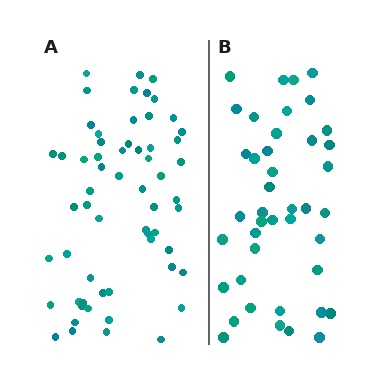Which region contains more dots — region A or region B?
Region A (the left region) has more dots.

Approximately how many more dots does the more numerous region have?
Region A has approximately 20 more dots than region B.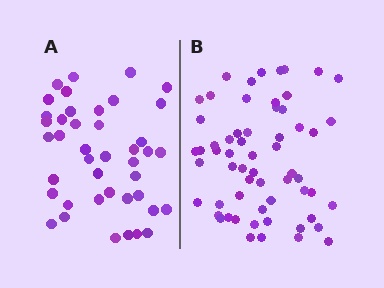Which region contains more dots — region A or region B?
Region B (the right region) has more dots.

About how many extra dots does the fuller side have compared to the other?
Region B has approximately 20 more dots than region A.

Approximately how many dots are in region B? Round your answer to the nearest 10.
About 60 dots.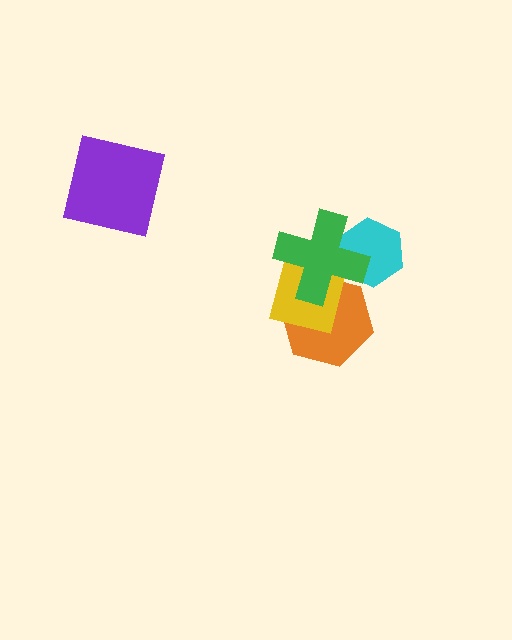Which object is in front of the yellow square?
The green cross is in front of the yellow square.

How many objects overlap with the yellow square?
2 objects overlap with the yellow square.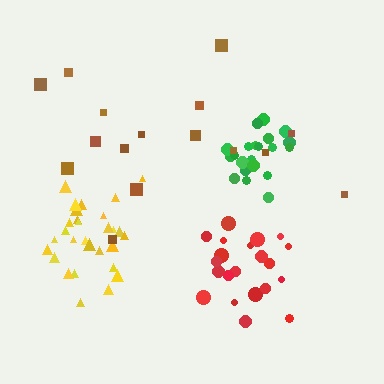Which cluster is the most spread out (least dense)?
Brown.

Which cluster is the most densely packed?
Green.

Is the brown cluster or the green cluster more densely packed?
Green.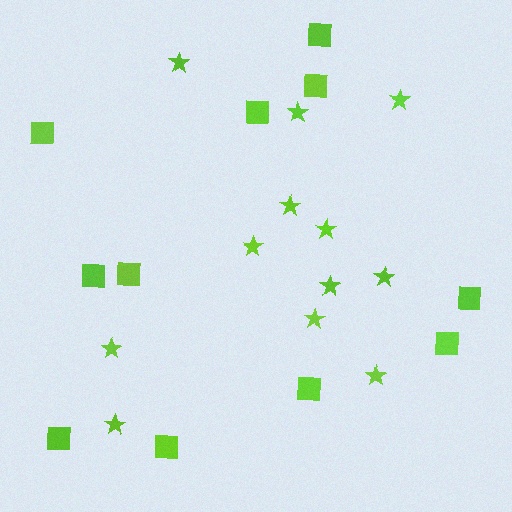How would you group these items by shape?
There are 2 groups: one group of squares (11) and one group of stars (12).